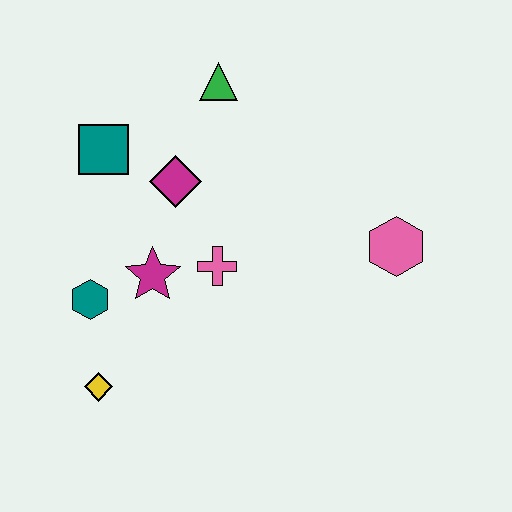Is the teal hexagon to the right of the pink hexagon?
No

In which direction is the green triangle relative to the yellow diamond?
The green triangle is above the yellow diamond.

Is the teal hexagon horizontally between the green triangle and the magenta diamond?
No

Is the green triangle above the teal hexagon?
Yes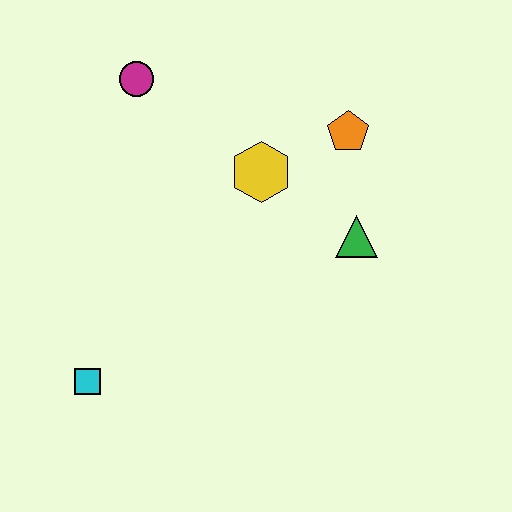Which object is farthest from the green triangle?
The cyan square is farthest from the green triangle.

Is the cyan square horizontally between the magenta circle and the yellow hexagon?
No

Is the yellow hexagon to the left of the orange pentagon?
Yes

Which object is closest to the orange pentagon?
The yellow hexagon is closest to the orange pentagon.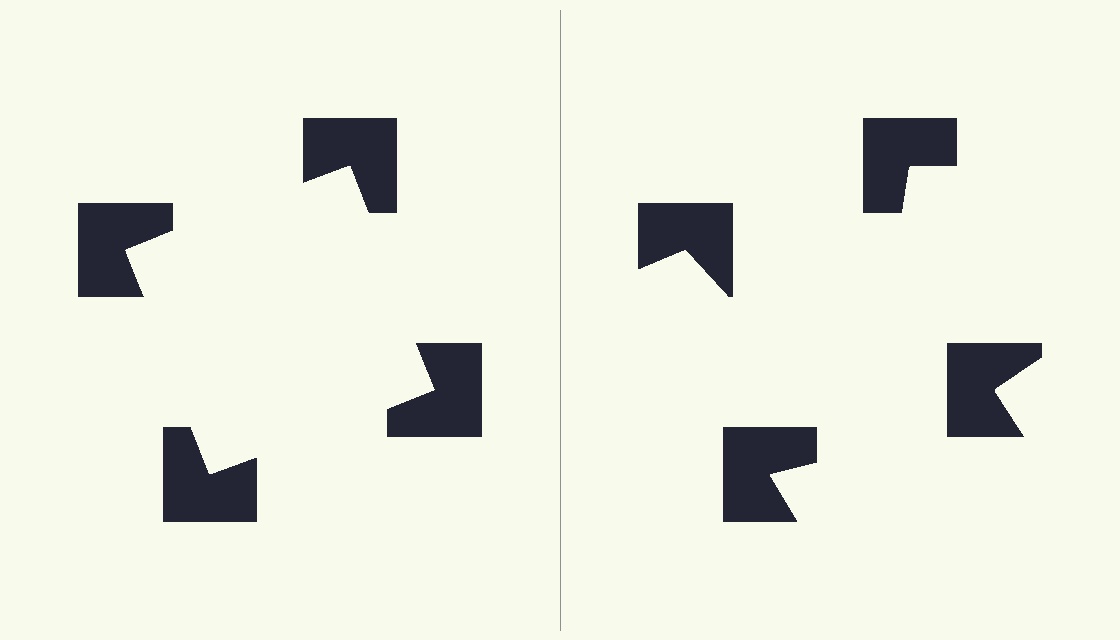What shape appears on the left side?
An illusory square.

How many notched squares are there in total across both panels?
8 — 4 on each side.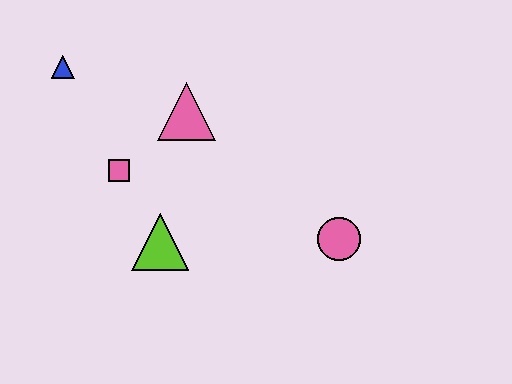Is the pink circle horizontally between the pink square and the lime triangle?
No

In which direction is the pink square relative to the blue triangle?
The pink square is below the blue triangle.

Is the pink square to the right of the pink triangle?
No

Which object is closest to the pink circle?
The lime triangle is closest to the pink circle.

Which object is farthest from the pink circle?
The blue triangle is farthest from the pink circle.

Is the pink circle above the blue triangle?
No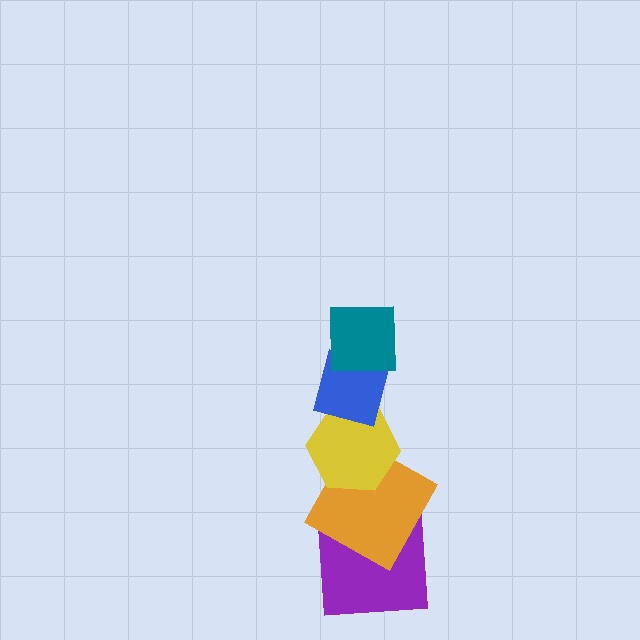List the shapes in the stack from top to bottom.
From top to bottom: the teal square, the blue square, the yellow hexagon, the orange square, the purple square.